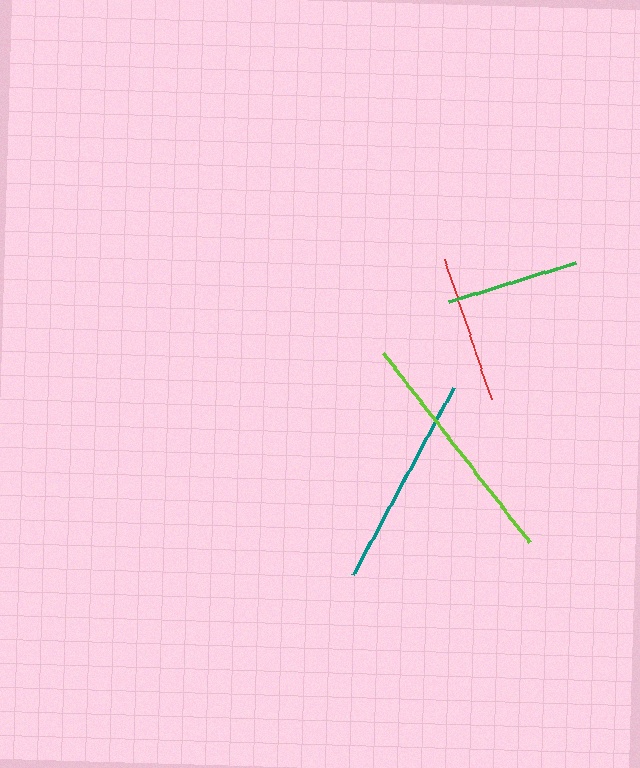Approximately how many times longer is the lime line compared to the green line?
The lime line is approximately 1.8 times the length of the green line.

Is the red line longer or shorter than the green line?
The red line is longer than the green line.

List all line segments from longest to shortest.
From longest to shortest: lime, teal, red, green.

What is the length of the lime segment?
The lime segment is approximately 239 pixels long.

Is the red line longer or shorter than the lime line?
The lime line is longer than the red line.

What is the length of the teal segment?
The teal segment is approximately 213 pixels long.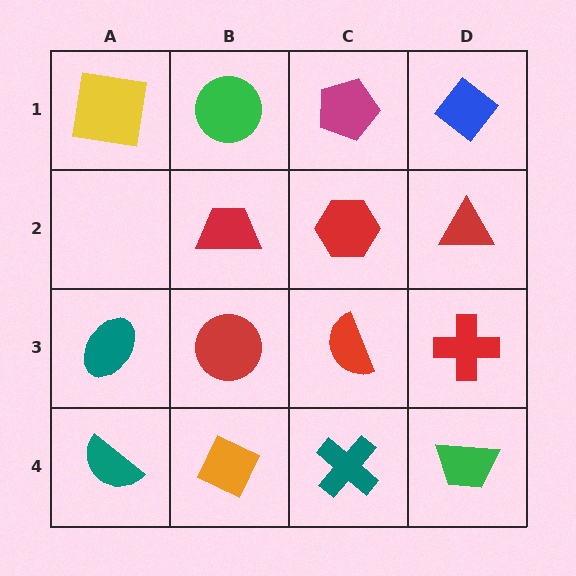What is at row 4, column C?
A teal cross.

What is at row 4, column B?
An orange diamond.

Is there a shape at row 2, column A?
No, that cell is empty.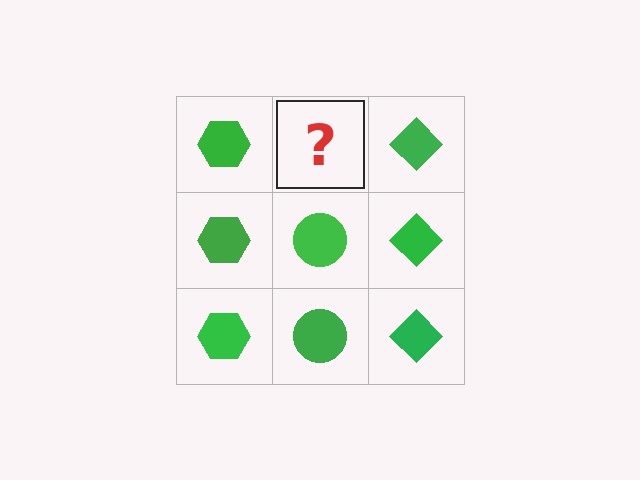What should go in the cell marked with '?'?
The missing cell should contain a green circle.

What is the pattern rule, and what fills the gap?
The rule is that each column has a consistent shape. The gap should be filled with a green circle.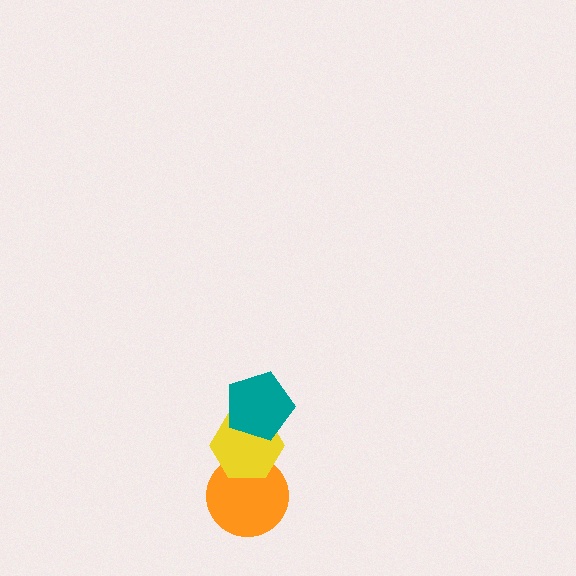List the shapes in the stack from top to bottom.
From top to bottom: the teal pentagon, the yellow hexagon, the orange circle.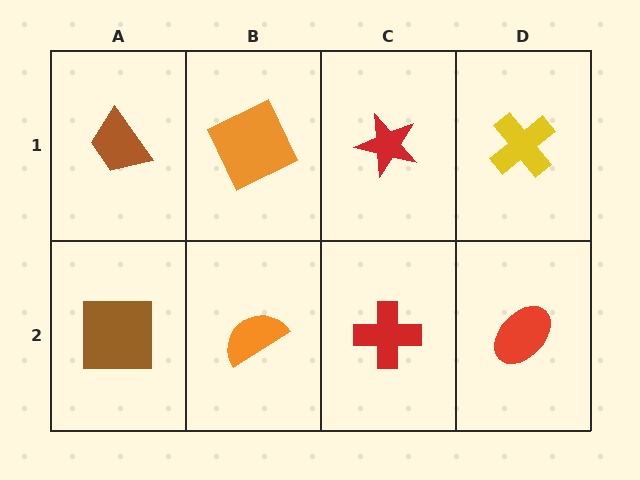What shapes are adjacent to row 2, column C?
A red star (row 1, column C), an orange semicircle (row 2, column B), a red ellipse (row 2, column D).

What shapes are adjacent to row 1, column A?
A brown square (row 2, column A), an orange square (row 1, column B).